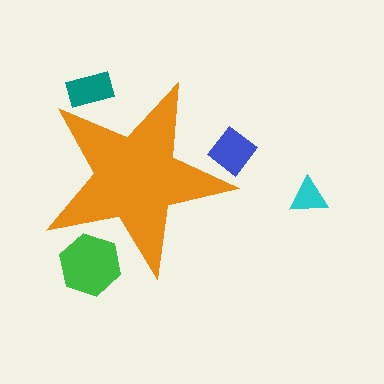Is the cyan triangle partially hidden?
No, the cyan triangle is fully visible.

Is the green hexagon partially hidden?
Yes, the green hexagon is partially hidden behind the orange star.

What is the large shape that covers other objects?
An orange star.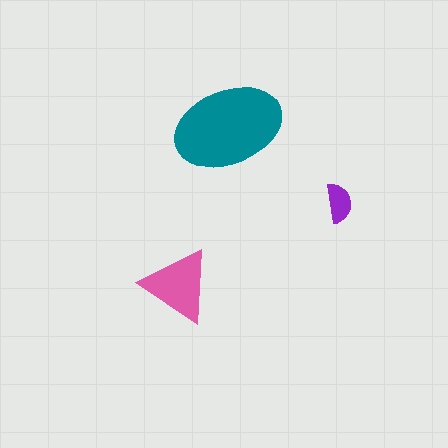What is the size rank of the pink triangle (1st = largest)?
2nd.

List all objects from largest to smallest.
The teal ellipse, the pink triangle, the purple semicircle.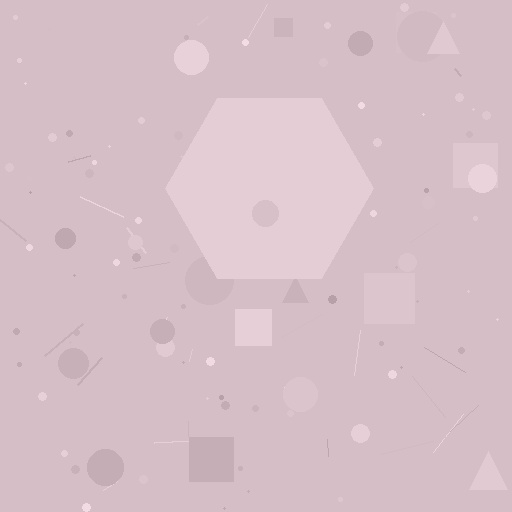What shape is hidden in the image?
A hexagon is hidden in the image.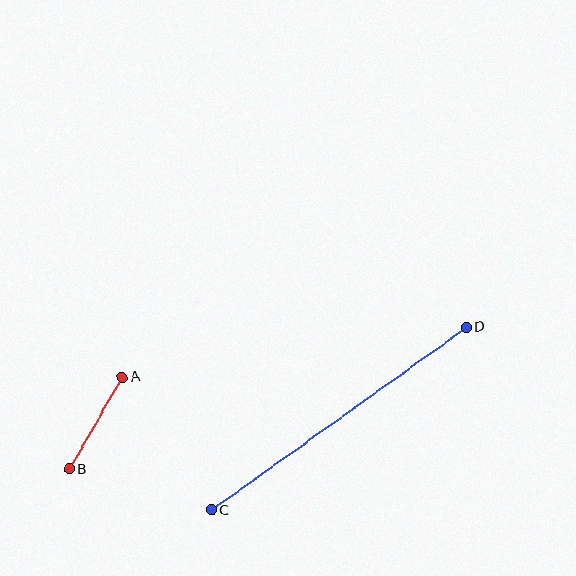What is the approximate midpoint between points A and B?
The midpoint is at approximately (96, 423) pixels.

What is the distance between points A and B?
The distance is approximately 107 pixels.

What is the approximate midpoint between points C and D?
The midpoint is at approximately (339, 419) pixels.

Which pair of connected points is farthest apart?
Points C and D are farthest apart.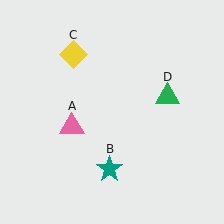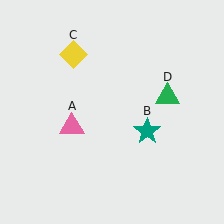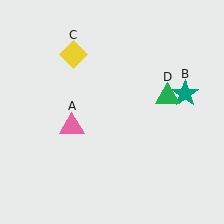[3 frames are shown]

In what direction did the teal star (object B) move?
The teal star (object B) moved up and to the right.